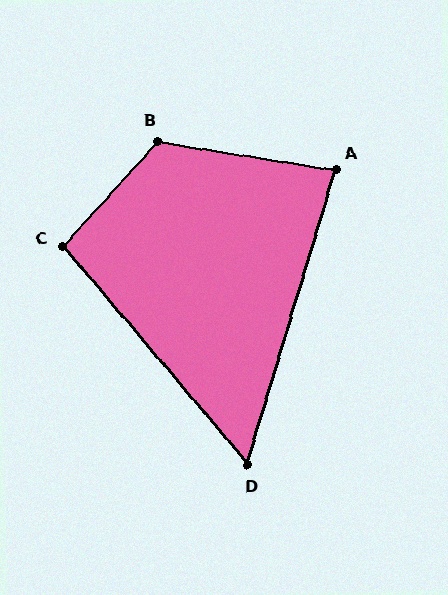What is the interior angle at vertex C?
Approximately 97 degrees (obtuse).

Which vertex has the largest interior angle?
B, at approximately 123 degrees.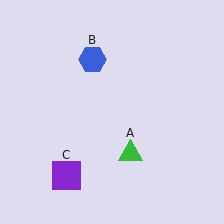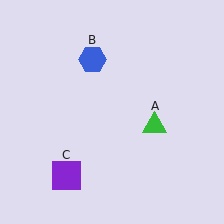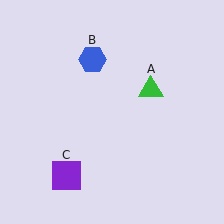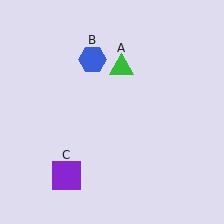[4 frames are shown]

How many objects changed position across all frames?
1 object changed position: green triangle (object A).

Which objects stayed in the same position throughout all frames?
Blue hexagon (object B) and purple square (object C) remained stationary.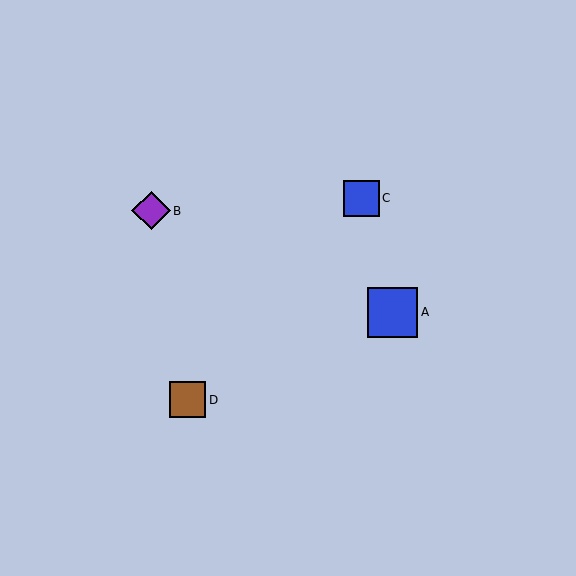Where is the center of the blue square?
The center of the blue square is at (361, 198).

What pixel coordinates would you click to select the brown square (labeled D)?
Click at (188, 400) to select the brown square D.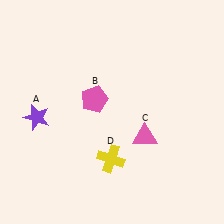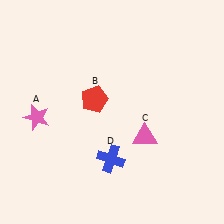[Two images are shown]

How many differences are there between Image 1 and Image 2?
There are 3 differences between the two images.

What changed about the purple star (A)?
In Image 1, A is purple. In Image 2, it changed to pink.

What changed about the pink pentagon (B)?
In Image 1, B is pink. In Image 2, it changed to red.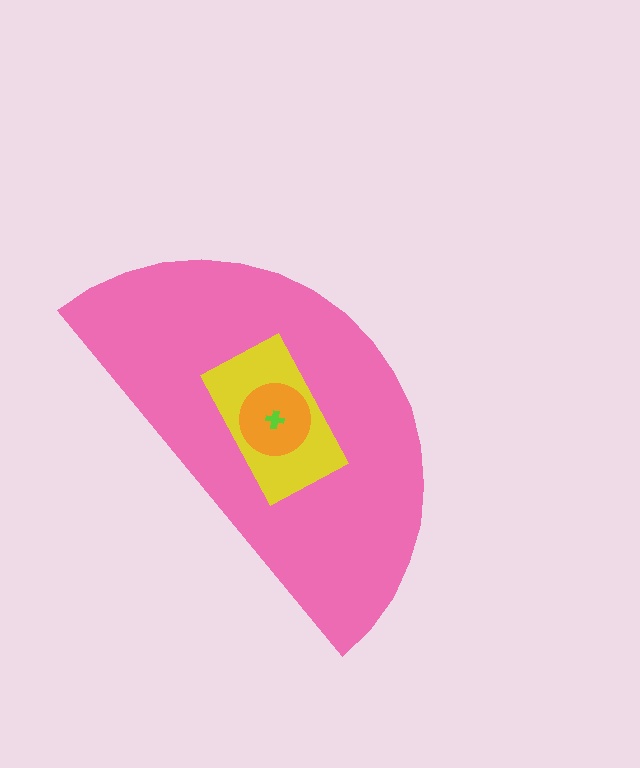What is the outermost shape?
The pink semicircle.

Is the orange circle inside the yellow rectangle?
Yes.